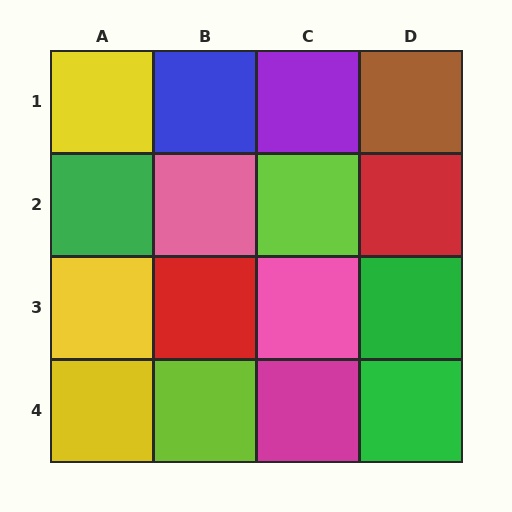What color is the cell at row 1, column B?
Blue.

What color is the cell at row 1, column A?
Yellow.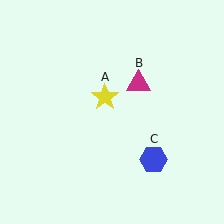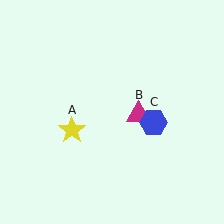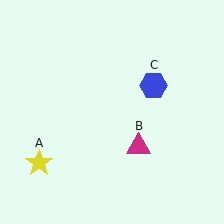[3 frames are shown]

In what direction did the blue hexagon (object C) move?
The blue hexagon (object C) moved up.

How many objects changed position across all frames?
3 objects changed position: yellow star (object A), magenta triangle (object B), blue hexagon (object C).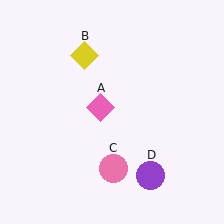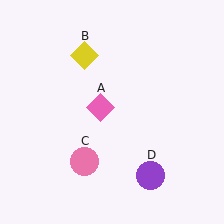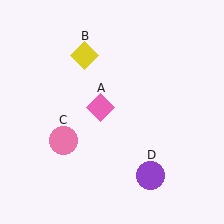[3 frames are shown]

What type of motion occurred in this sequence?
The pink circle (object C) rotated clockwise around the center of the scene.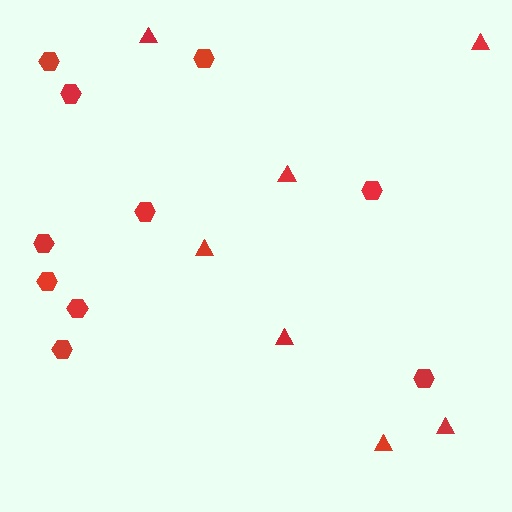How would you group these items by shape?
There are 2 groups: one group of hexagons (10) and one group of triangles (7).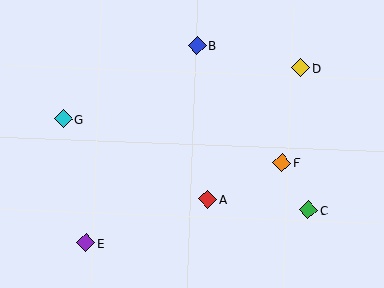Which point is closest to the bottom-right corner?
Point C is closest to the bottom-right corner.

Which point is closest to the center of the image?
Point A at (207, 199) is closest to the center.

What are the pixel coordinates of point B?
Point B is at (197, 45).